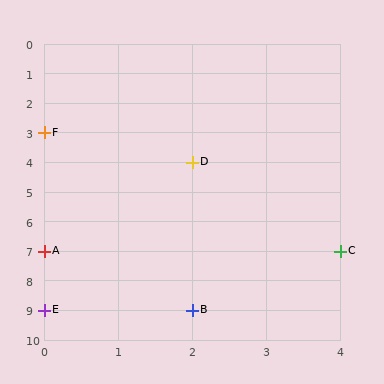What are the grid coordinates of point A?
Point A is at grid coordinates (0, 7).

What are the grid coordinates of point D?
Point D is at grid coordinates (2, 4).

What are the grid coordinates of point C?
Point C is at grid coordinates (4, 7).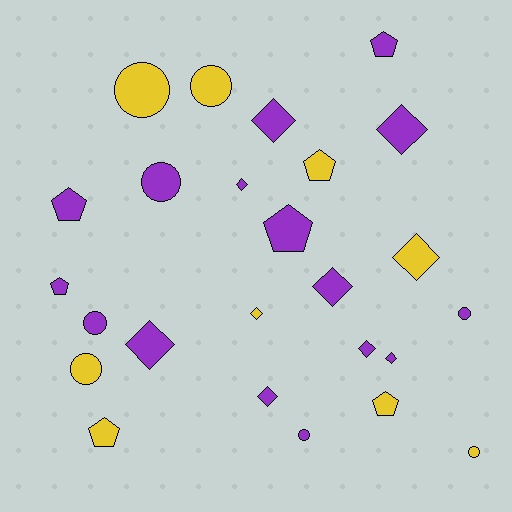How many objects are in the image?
There are 25 objects.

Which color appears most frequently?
Purple, with 16 objects.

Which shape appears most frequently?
Diamond, with 10 objects.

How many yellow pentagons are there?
There are 3 yellow pentagons.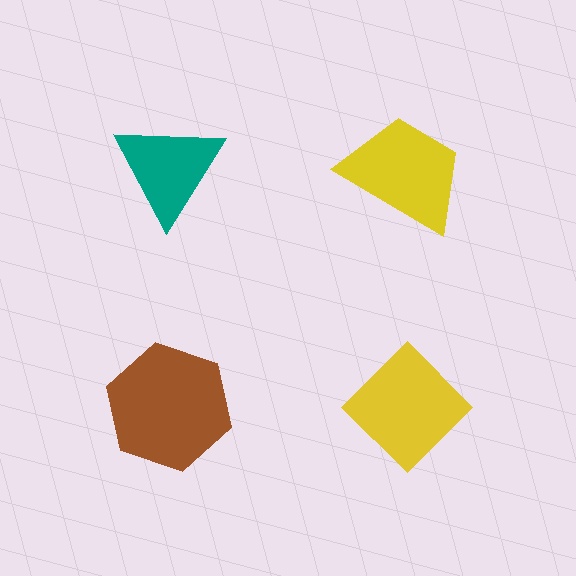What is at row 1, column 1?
A teal triangle.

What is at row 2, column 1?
A brown hexagon.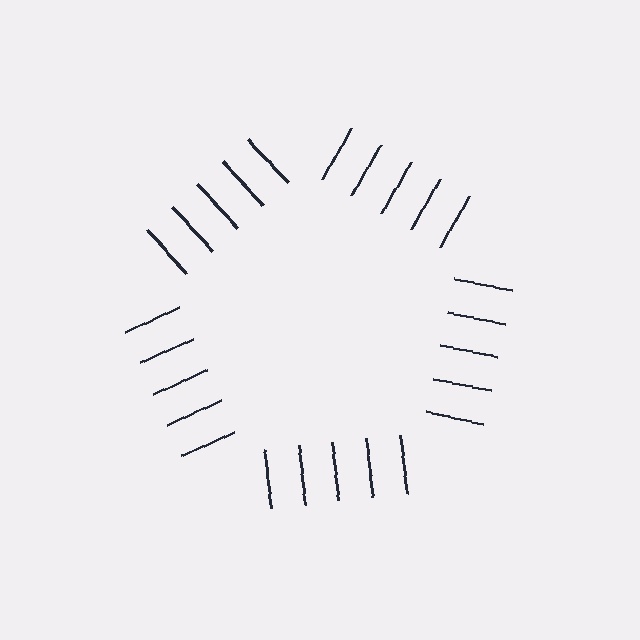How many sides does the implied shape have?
5 sides — the line-ends trace a pentagon.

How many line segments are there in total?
25 — 5 along each of the 5 edges.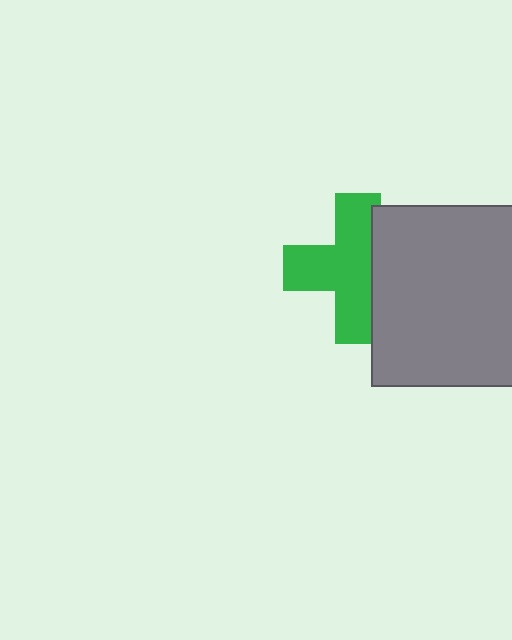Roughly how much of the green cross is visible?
Most of it is visible (roughly 68%).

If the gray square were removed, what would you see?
You would see the complete green cross.